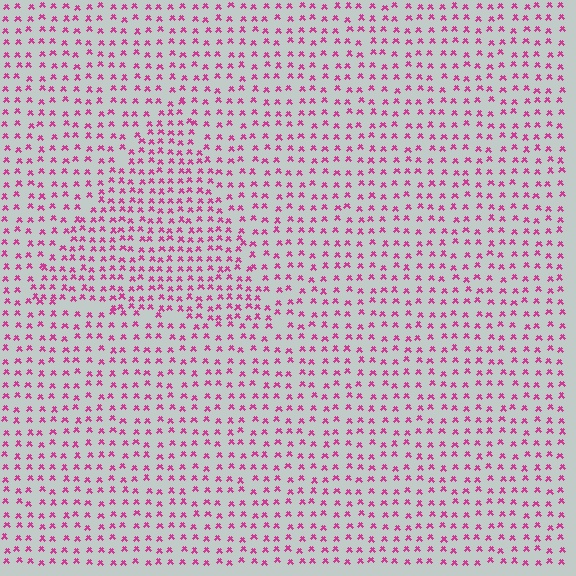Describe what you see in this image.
The image contains small magenta elements arranged at two different densities. A triangle-shaped region is visible where the elements are more densely packed than the surrounding area.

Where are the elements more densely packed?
The elements are more densely packed inside the triangle boundary.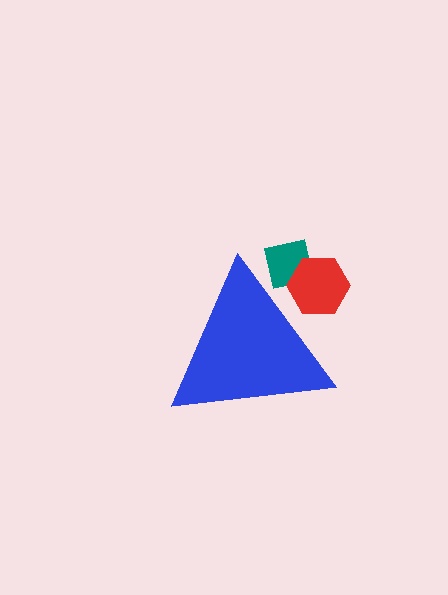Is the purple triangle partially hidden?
Yes, the purple triangle is partially hidden behind the blue triangle.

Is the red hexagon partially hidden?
Yes, the red hexagon is partially hidden behind the blue triangle.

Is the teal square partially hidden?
Yes, the teal square is partially hidden behind the blue triangle.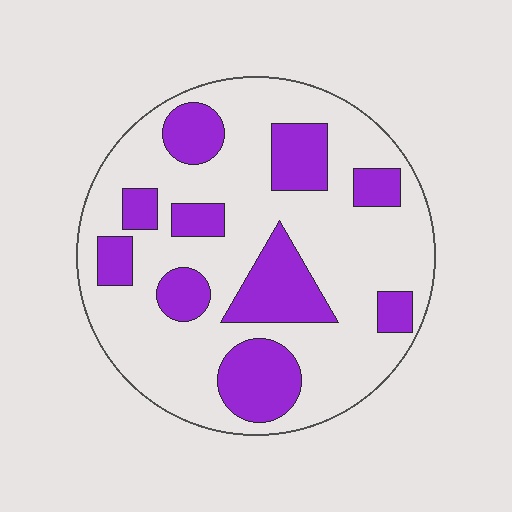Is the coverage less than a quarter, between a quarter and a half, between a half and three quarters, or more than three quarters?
Between a quarter and a half.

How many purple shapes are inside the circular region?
10.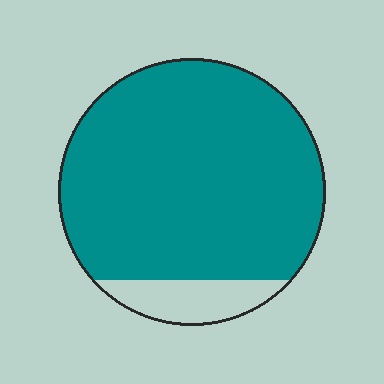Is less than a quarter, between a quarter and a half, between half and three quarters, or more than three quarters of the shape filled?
More than three quarters.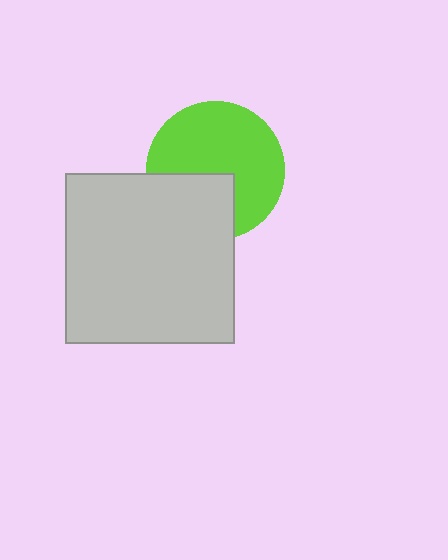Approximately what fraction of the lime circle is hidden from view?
Roughly 32% of the lime circle is hidden behind the light gray square.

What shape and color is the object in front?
The object in front is a light gray square.